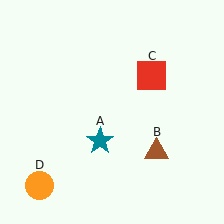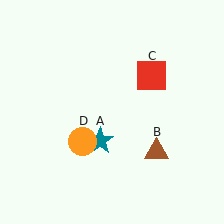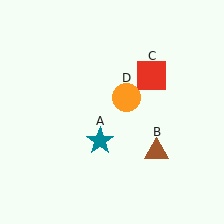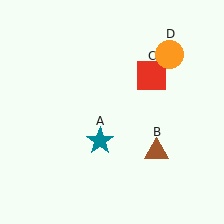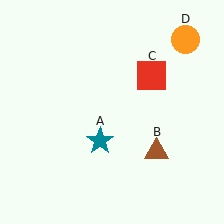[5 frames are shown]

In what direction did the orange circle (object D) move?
The orange circle (object D) moved up and to the right.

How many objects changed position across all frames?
1 object changed position: orange circle (object D).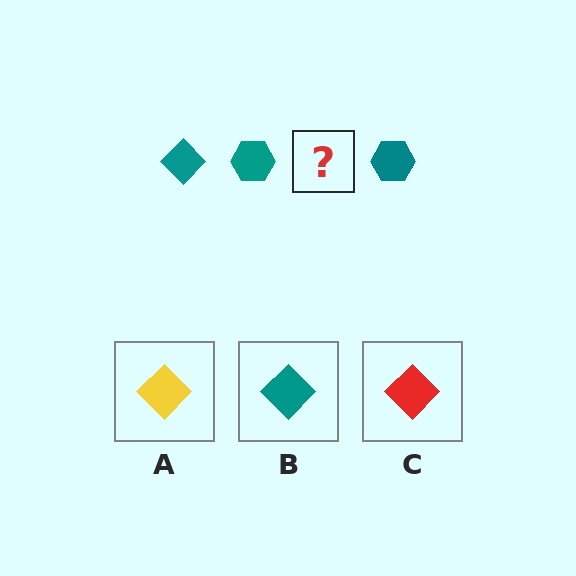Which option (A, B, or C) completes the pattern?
B.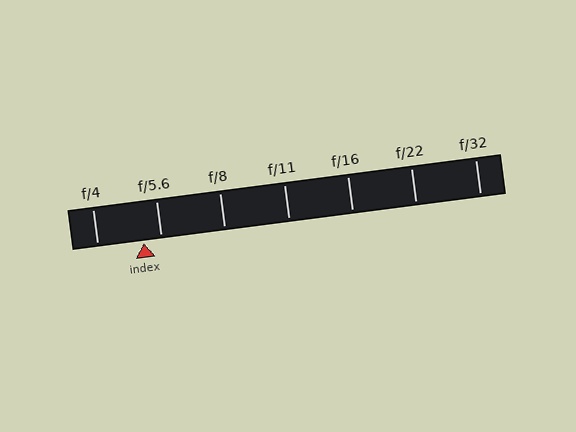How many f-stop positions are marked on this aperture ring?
There are 7 f-stop positions marked.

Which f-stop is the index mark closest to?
The index mark is closest to f/5.6.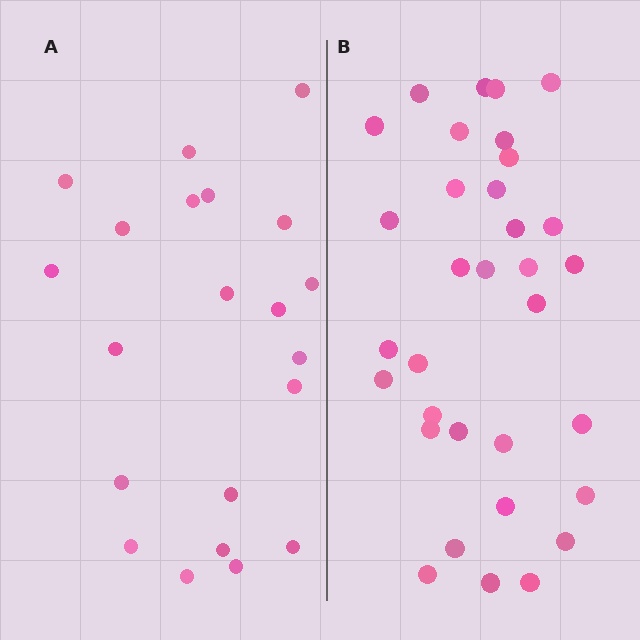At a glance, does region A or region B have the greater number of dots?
Region B (the right region) has more dots.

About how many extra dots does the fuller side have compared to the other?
Region B has roughly 12 or so more dots than region A.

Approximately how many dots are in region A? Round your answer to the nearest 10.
About 20 dots. (The exact count is 21, which rounds to 20.)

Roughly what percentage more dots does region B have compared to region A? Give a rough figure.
About 55% more.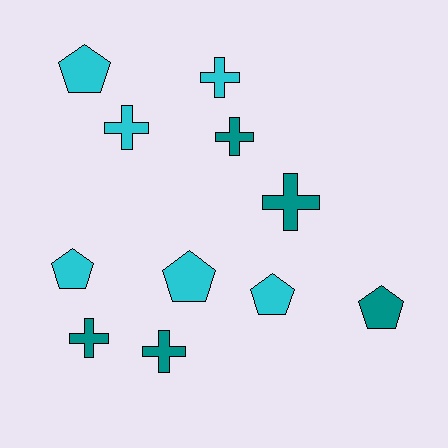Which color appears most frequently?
Cyan, with 6 objects.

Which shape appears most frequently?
Cross, with 6 objects.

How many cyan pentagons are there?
There are 4 cyan pentagons.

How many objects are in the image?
There are 11 objects.